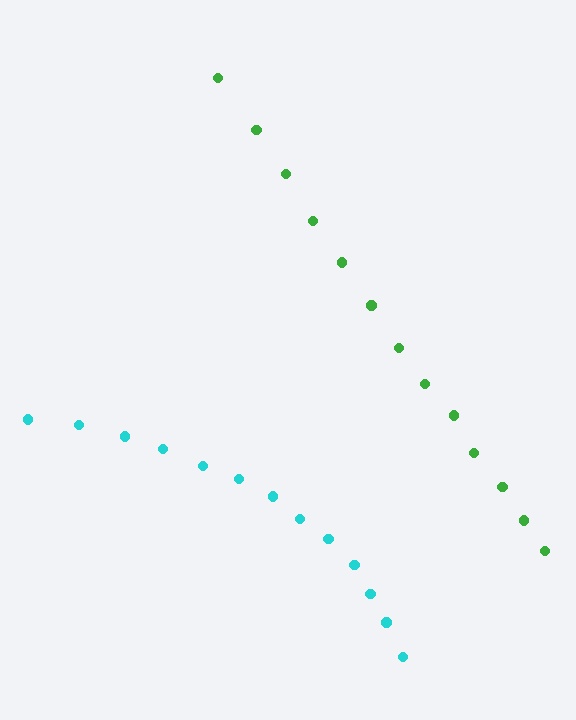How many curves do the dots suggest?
There are 2 distinct paths.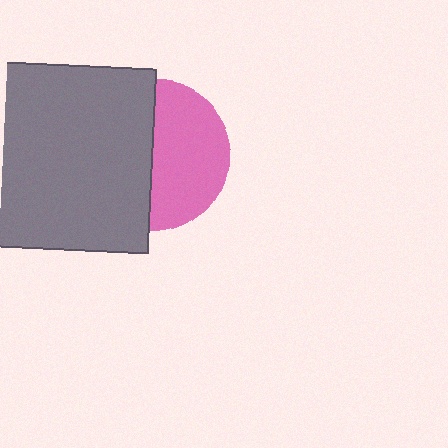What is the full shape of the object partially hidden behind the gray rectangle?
The partially hidden object is a pink circle.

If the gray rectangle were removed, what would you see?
You would see the complete pink circle.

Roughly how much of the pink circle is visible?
About half of it is visible (roughly 51%).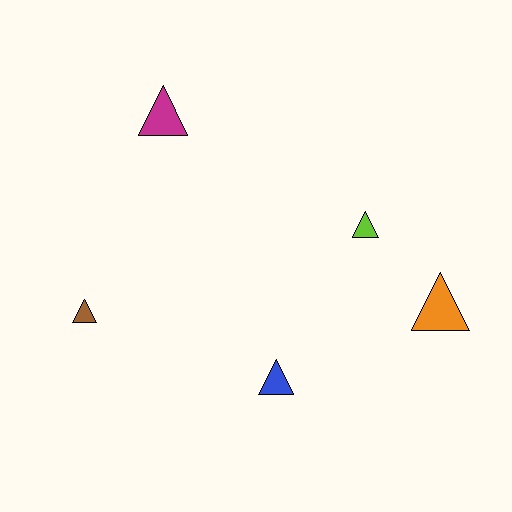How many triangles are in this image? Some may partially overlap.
There are 5 triangles.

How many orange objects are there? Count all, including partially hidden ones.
There is 1 orange object.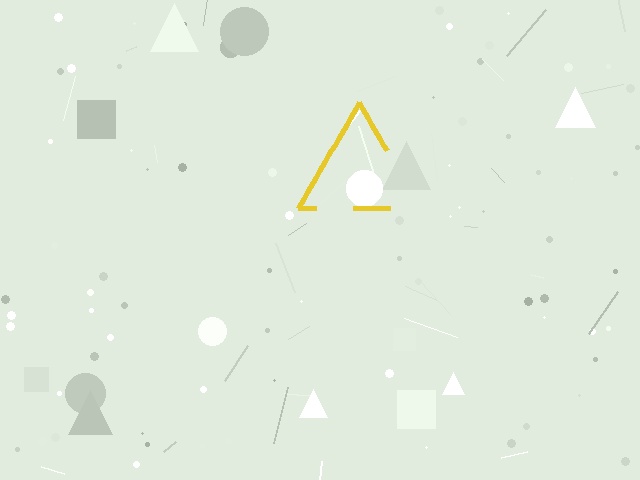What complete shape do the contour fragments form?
The contour fragments form a triangle.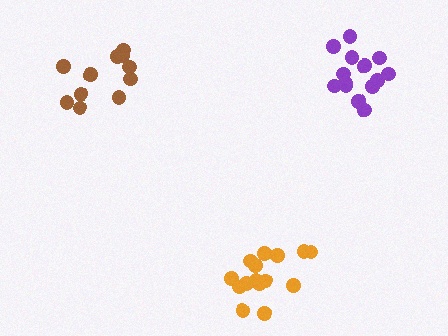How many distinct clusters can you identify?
There are 3 distinct clusters.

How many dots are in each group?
Group 1: 14 dots, Group 2: 11 dots, Group 3: 15 dots (40 total).